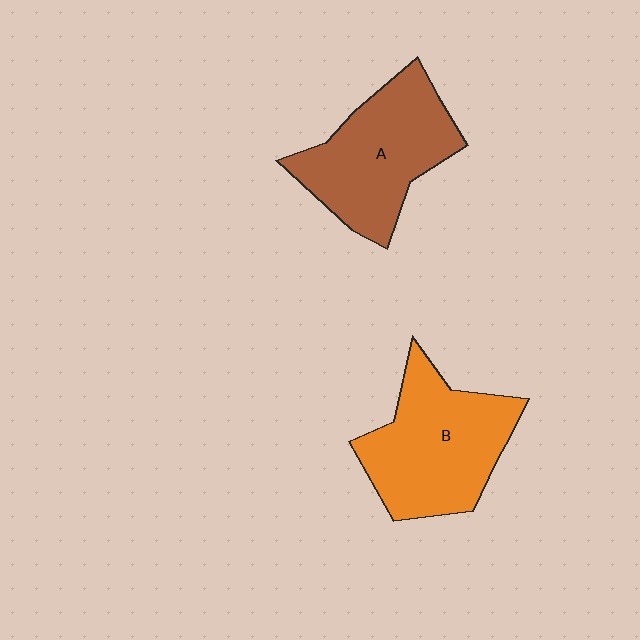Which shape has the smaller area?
Shape A (brown).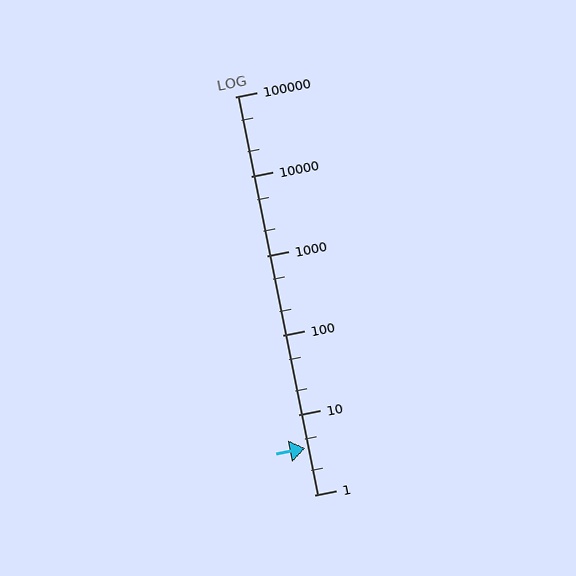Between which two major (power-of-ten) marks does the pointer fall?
The pointer is between 1 and 10.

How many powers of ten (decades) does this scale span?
The scale spans 5 decades, from 1 to 100000.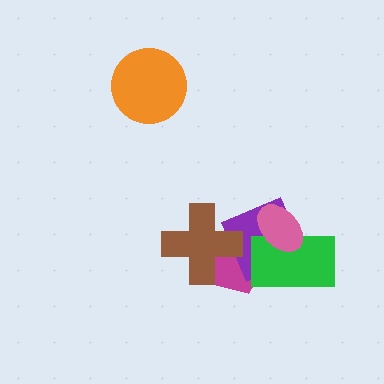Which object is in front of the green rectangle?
The pink ellipse is in front of the green rectangle.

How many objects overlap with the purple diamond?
4 objects overlap with the purple diamond.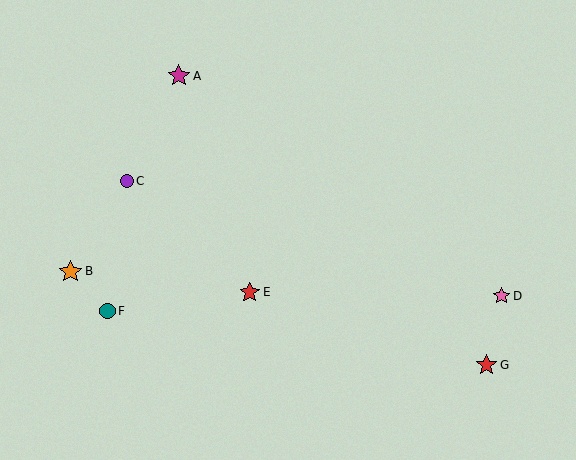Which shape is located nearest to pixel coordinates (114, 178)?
The purple circle (labeled C) at (127, 181) is nearest to that location.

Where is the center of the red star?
The center of the red star is at (486, 365).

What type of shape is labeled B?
Shape B is an orange star.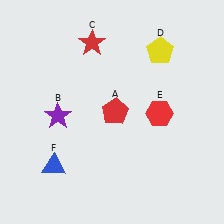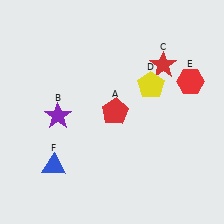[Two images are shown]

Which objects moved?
The objects that moved are: the red star (C), the yellow pentagon (D), the red hexagon (E).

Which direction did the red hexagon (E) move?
The red hexagon (E) moved up.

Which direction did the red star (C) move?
The red star (C) moved right.